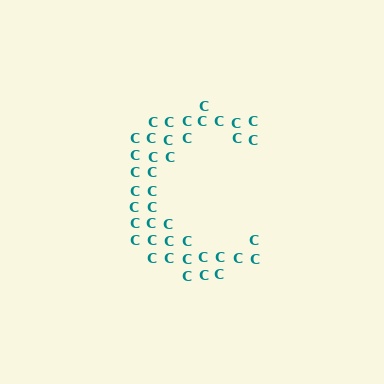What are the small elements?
The small elements are letter C's.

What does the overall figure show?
The overall figure shows the letter C.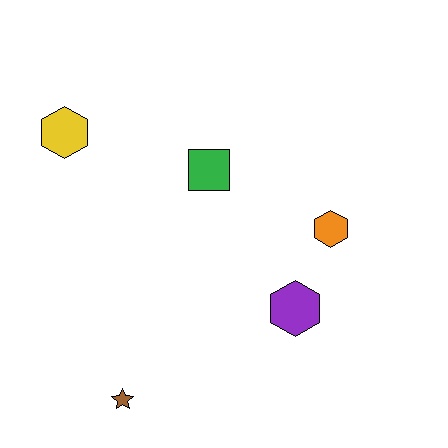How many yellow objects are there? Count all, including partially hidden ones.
There is 1 yellow object.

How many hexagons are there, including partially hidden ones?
There are 3 hexagons.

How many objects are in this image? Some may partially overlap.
There are 5 objects.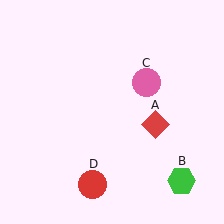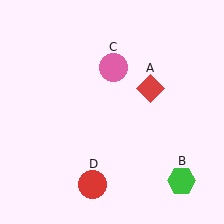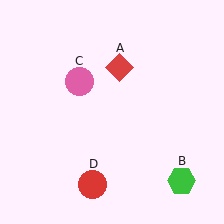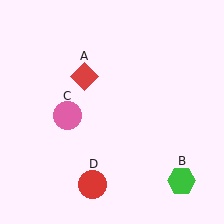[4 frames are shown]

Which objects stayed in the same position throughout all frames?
Green hexagon (object B) and red circle (object D) remained stationary.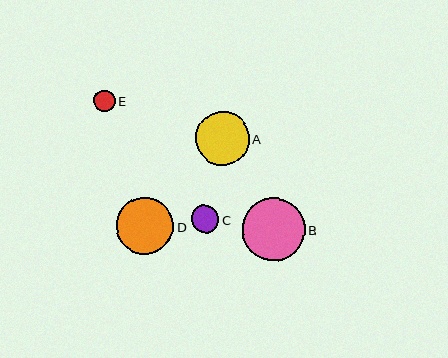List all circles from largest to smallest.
From largest to smallest: B, D, A, C, E.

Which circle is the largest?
Circle B is the largest with a size of approximately 63 pixels.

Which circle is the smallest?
Circle E is the smallest with a size of approximately 21 pixels.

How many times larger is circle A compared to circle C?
Circle A is approximately 2.0 times the size of circle C.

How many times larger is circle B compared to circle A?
Circle B is approximately 1.2 times the size of circle A.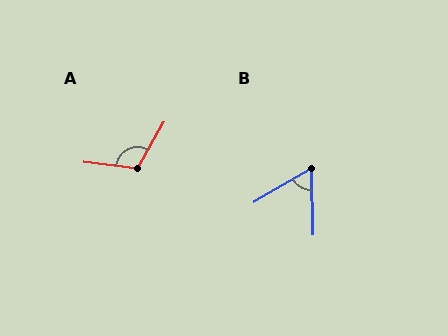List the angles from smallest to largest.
B (61°), A (113°).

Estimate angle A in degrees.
Approximately 113 degrees.